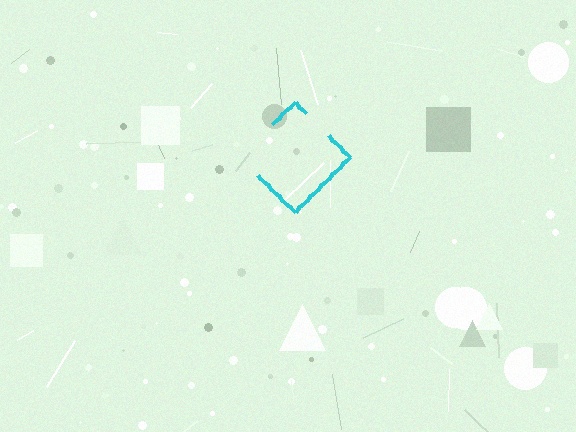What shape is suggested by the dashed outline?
The dashed outline suggests a diamond.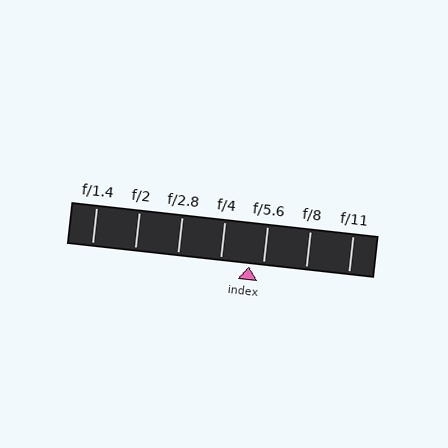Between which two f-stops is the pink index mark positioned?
The index mark is between f/4 and f/5.6.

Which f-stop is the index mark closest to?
The index mark is closest to f/5.6.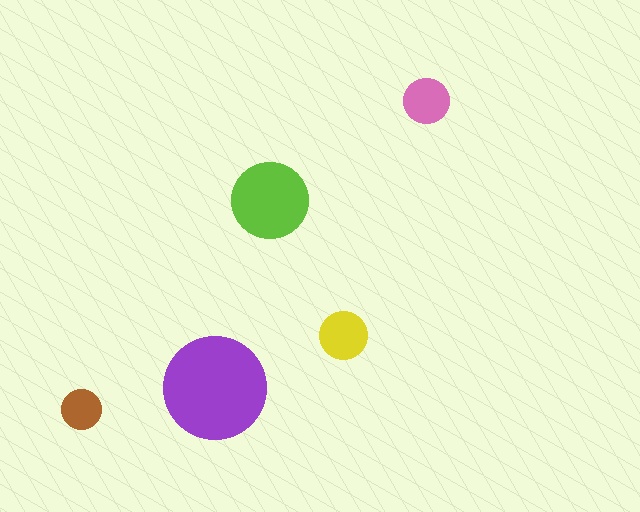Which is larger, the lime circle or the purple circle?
The purple one.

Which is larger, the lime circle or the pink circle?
The lime one.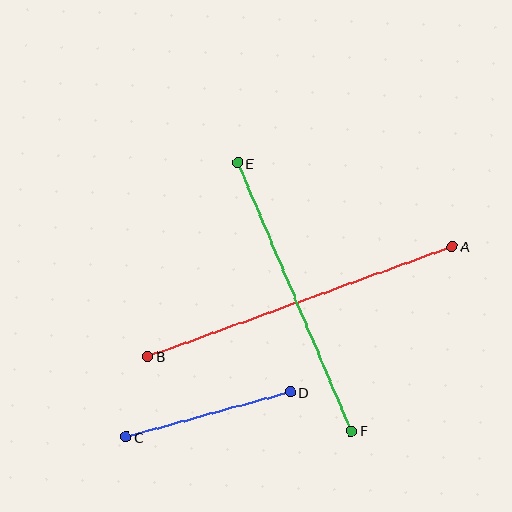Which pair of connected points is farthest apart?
Points A and B are farthest apart.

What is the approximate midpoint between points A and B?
The midpoint is at approximately (300, 301) pixels.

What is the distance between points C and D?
The distance is approximately 170 pixels.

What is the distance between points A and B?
The distance is approximately 323 pixels.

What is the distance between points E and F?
The distance is approximately 291 pixels.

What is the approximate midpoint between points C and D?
The midpoint is at approximately (208, 414) pixels.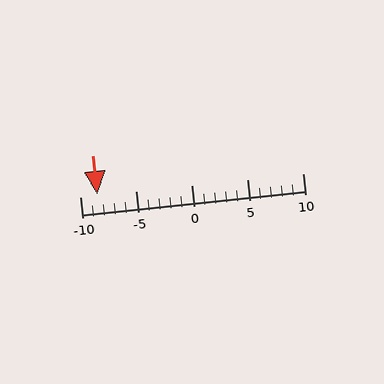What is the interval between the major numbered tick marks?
The major tick marks are spaced 5 units apart.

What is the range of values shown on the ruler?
The ruler shows values from -10 to 10.